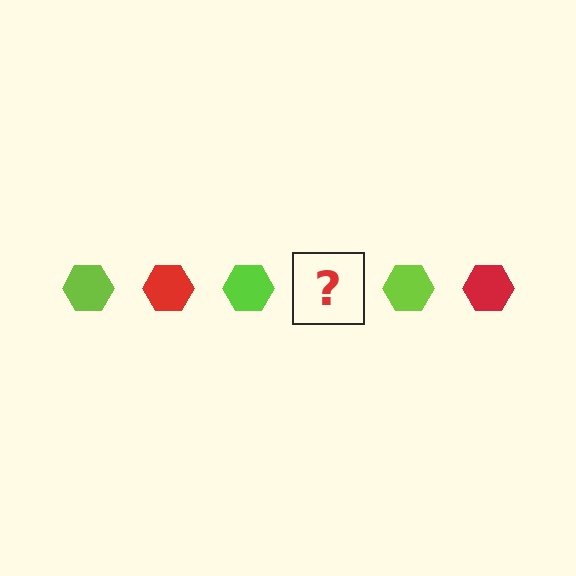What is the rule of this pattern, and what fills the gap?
The rule is that the pattern cycles through lime, red hexagons. The gap should be filled with a red hexagon.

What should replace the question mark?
The question mark should be replaced with a red hexagon.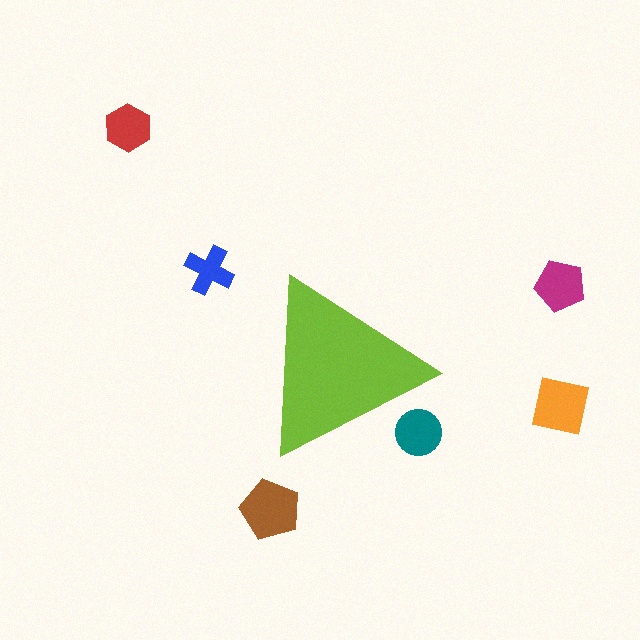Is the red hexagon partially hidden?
No, the red hexagon is fully visible.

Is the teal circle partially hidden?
Yes, the teal circle is partially hidden behind the lime triangle.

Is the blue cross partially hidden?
No, the blue cross is fully visible.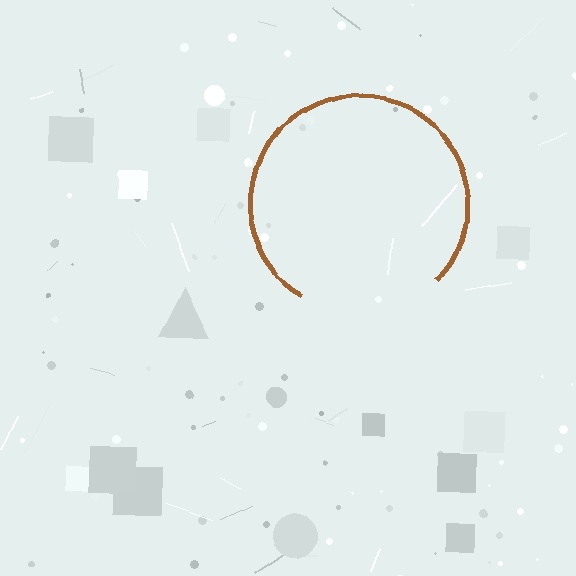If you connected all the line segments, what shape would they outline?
They would outline a circle.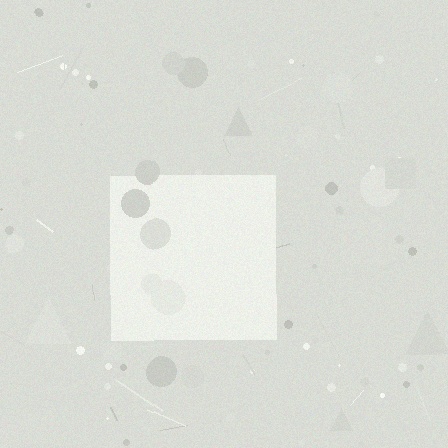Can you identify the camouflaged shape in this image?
The camouflaged shape is a square.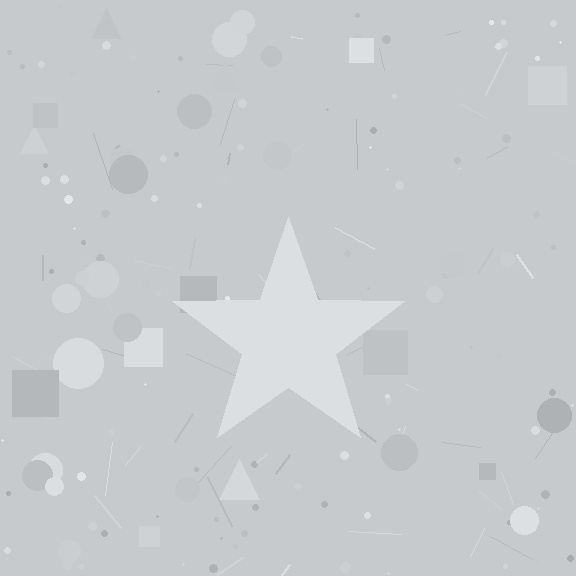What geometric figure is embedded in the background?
A star is embedded in the background.